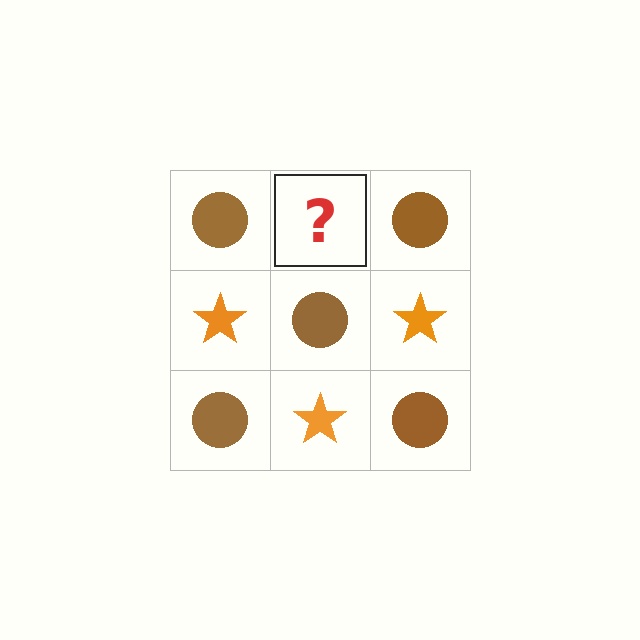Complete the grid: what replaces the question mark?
The question mark should be replaced with an orange star.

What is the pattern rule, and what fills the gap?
The rule is that it alternates brown circle and orange star in a checkerboard pattern. The gap should be filled with an orange star.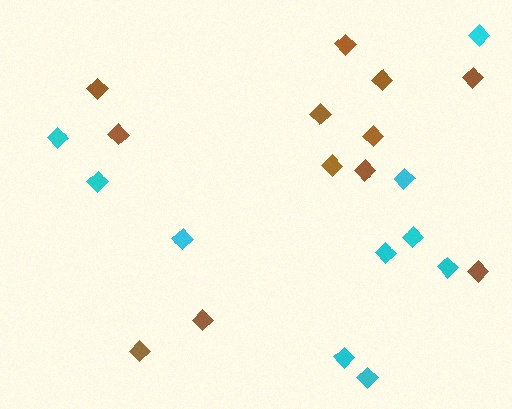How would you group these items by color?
There are 2 groups: one group of cyan diamonds (10) and one group of brown diamonds (12).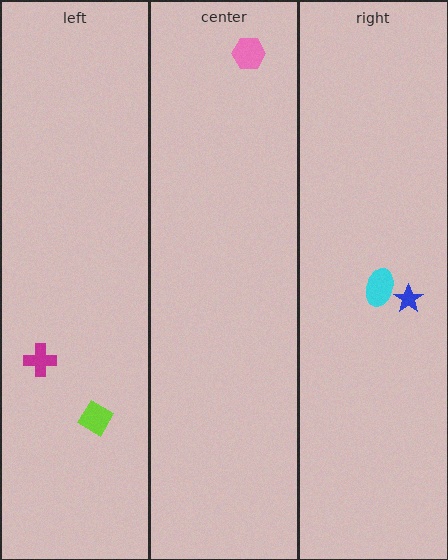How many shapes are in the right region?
2.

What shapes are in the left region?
The lime diamond, the magenta cross.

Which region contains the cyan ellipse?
The right region.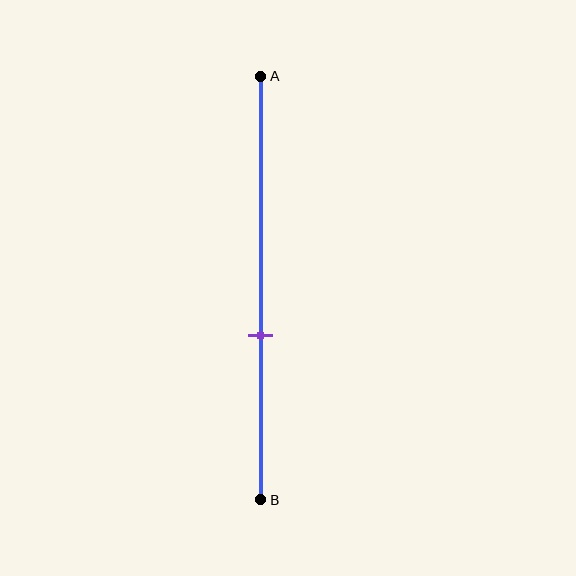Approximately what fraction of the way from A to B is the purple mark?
The purple mark is approximately 60% of the way from A to B.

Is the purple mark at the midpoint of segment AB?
No, the mark is at about 60% from A, not at the 50% midpoint.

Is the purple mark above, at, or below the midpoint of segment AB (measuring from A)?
The purple mark is below the midpoint of segment AB.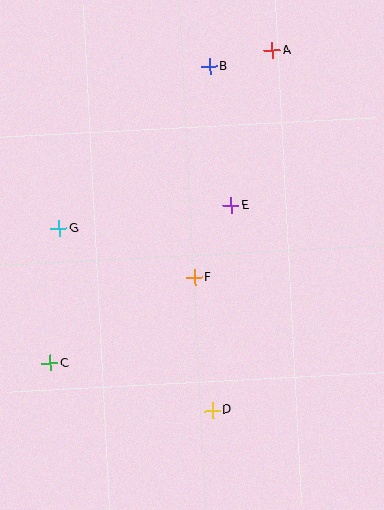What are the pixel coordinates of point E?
Point E is at (231, 206).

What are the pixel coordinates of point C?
Point C is at (50, 363).